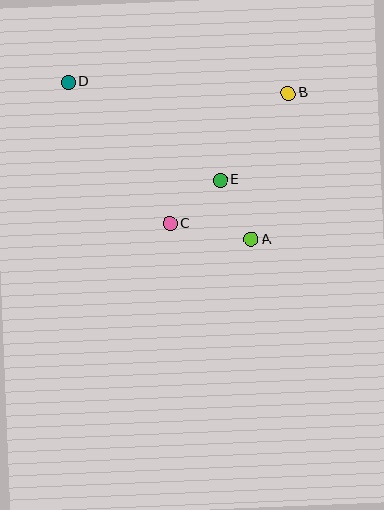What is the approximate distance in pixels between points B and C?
The distance between B and C is approximately 176 pixels.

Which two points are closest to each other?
Points C and E are closest to each other.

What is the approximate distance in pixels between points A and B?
The distance between A and B is approximately 151 pixels.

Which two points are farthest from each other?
Points A and D are farthest from each other.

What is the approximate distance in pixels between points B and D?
The distance between B and D is approximately 220 pixels.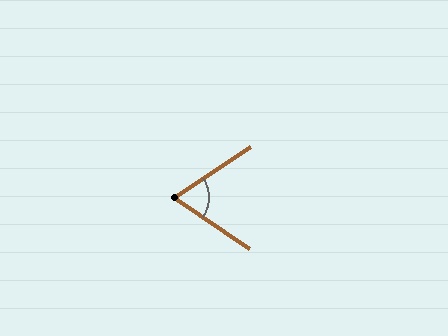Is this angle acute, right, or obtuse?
It is acute.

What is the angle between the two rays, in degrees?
Approximately 68 degrees.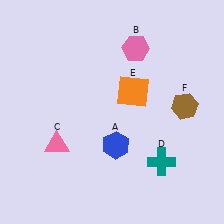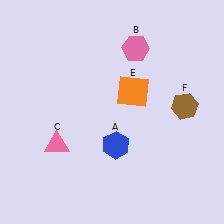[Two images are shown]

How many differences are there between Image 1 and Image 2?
There is 1 difference between the two images.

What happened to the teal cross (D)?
The teal cross (D) was removed in Image 2. It was in the bottom-right area of Image 1.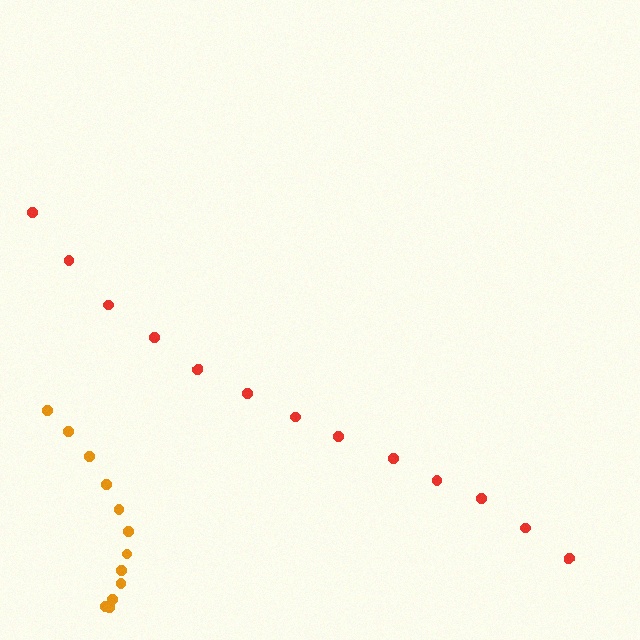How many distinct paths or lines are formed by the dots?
There are 2 distinct paths.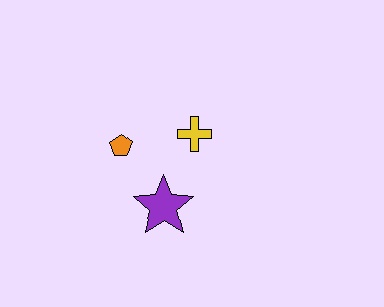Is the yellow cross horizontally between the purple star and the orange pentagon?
No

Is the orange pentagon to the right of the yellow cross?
No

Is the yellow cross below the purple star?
No